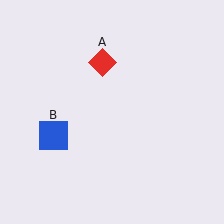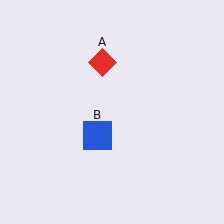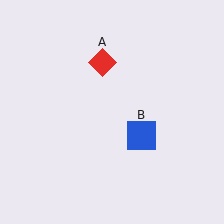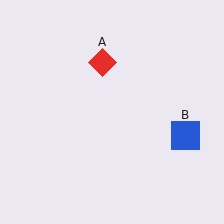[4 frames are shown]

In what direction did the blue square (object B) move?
The blue square (object B) moved right.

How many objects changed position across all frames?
1 object changed position: blue square (object B).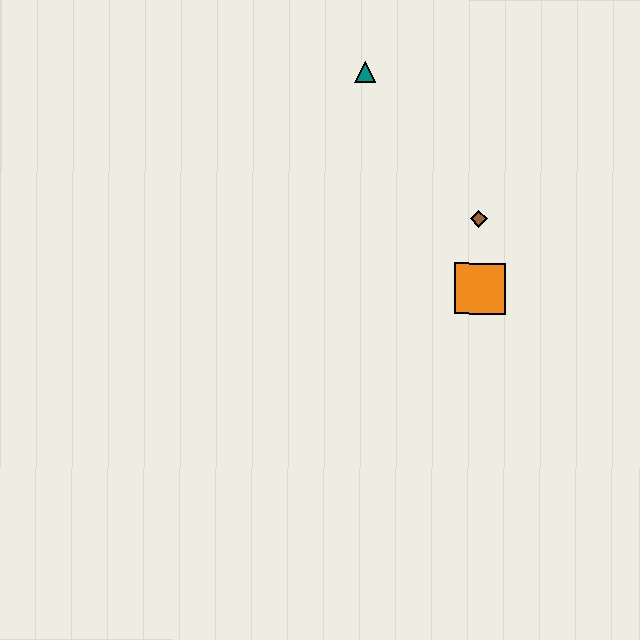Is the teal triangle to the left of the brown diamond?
Yes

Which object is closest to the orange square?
The brown diamond is closest to the orange square.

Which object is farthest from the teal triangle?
The orange square is farthest from the teal triangle.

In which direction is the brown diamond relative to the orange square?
The brown diamond is above the orange square.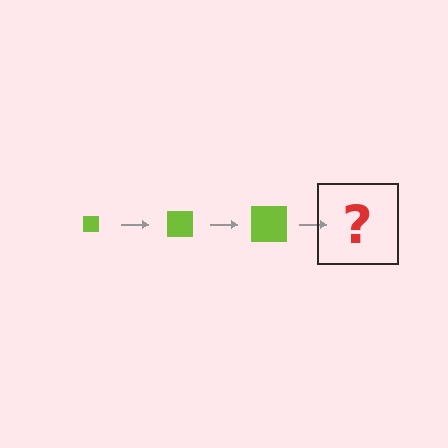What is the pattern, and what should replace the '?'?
The pattern is that the square gets progressively larger each step. The '?' should be a lime square, larger than the previous one.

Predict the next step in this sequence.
The next step is a lime square, larger than the previous one.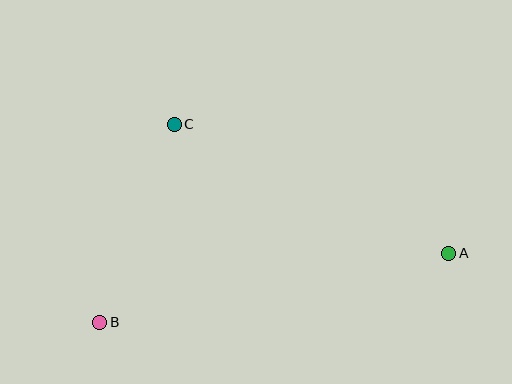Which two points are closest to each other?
Points B and C are closest to each other.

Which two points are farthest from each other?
Points A and B are farthest from each other.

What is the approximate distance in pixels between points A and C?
The distance between A and C is approximately 303 pixels.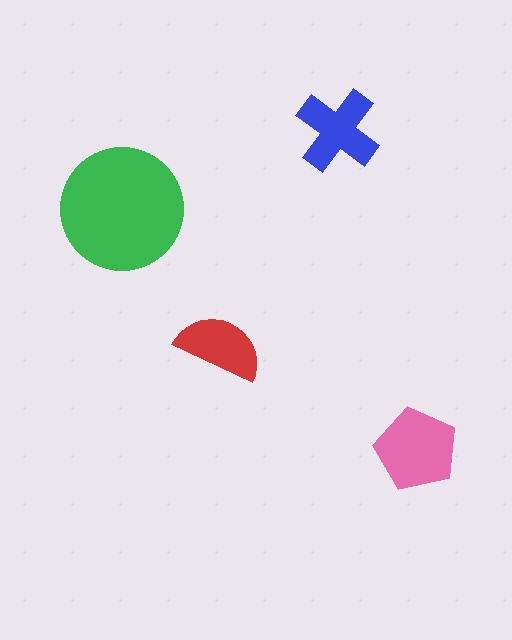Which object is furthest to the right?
The pink pentagon is rightmost.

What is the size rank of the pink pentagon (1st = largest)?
2nd.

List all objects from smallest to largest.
The red semicircle, the blue cross, the pink pentagon, the green circle.